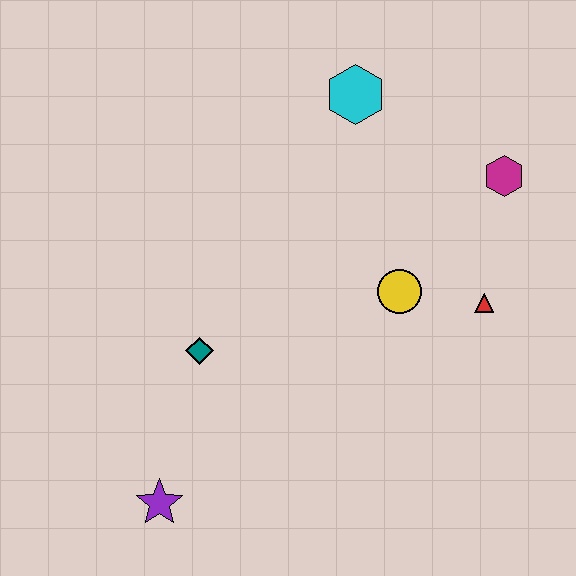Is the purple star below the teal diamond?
Yes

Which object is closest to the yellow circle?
The red triangle is closest to the yellow circle.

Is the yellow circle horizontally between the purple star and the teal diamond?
No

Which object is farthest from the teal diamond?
The magenta hexagon is farthest from the teal diamond.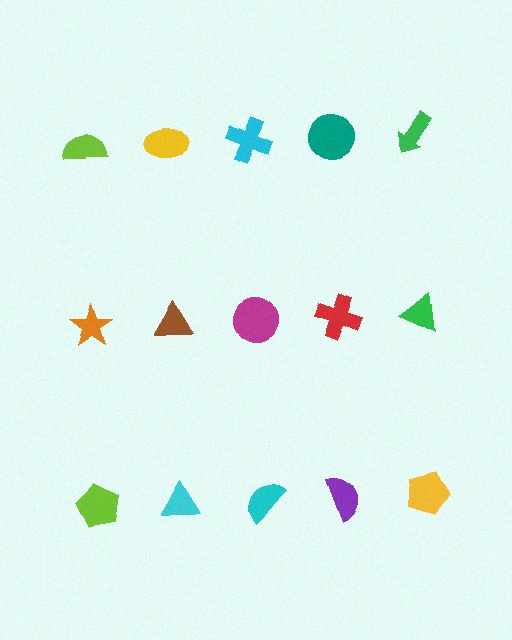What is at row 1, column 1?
A lime semicircle.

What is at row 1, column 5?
A green arrow.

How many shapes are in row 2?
5 shapes.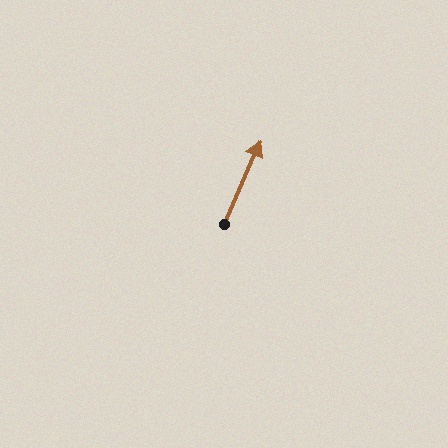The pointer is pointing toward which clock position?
Roughly 1 o'clock.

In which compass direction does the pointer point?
Northeast.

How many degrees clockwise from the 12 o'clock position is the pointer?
Approximately 24 degrees.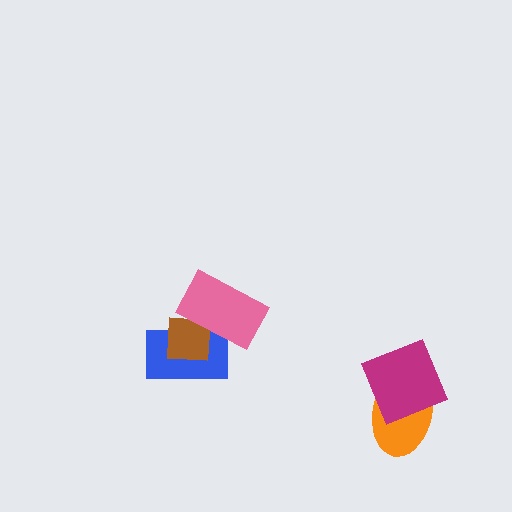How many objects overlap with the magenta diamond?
1 object overlaps with the magenta diamond.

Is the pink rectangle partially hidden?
No, no other shape covers it.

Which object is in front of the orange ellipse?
The magenta diamond is in front of the orange ellipse.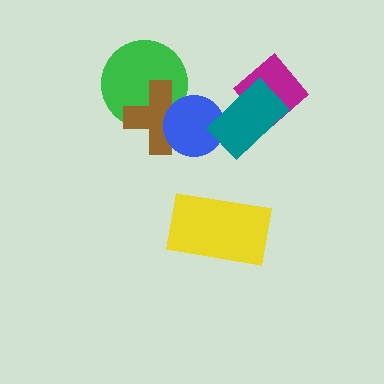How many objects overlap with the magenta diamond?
1 object overlaps with the magenta diamond.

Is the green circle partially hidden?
Yes, it is partially covered by another shape.